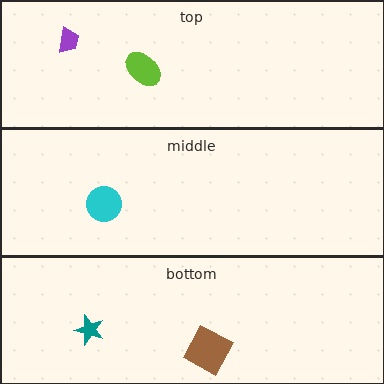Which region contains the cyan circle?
The middle region.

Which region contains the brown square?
The bottom region.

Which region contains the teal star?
The bottom region.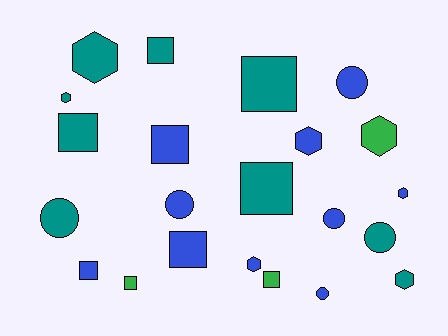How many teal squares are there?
There are 4 teal squares.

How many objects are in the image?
There are 22 objects.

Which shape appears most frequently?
Square, with 9 objects.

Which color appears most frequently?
Blue, with 10 objects.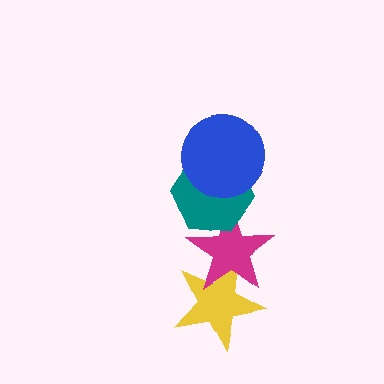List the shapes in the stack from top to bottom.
From top to bottom: the blue circle, the teal hexagon, the magenta star, the yellow star.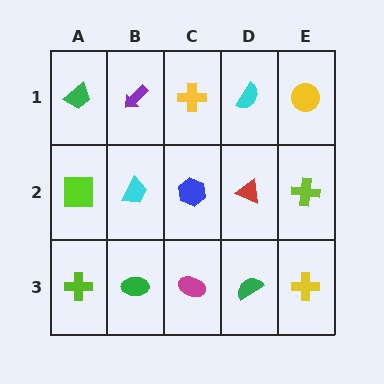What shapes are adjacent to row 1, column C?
A blue hexagon (row 2, column C), a purple arrow (row 1, column B), a cyan semicircle (row 1, column D).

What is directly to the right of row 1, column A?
A purple arrow.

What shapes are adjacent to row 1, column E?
A lime cross (row 2, column E), a cyan semicircle (row 1, column D).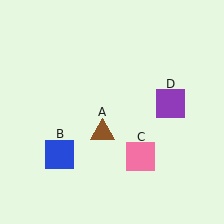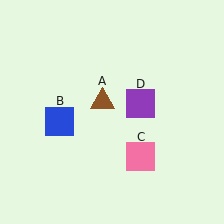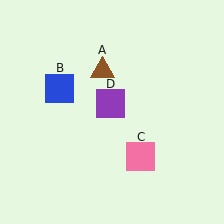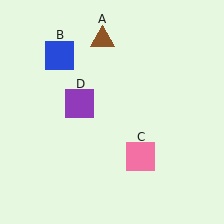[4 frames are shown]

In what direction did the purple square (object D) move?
The purple square (object D) moved left.